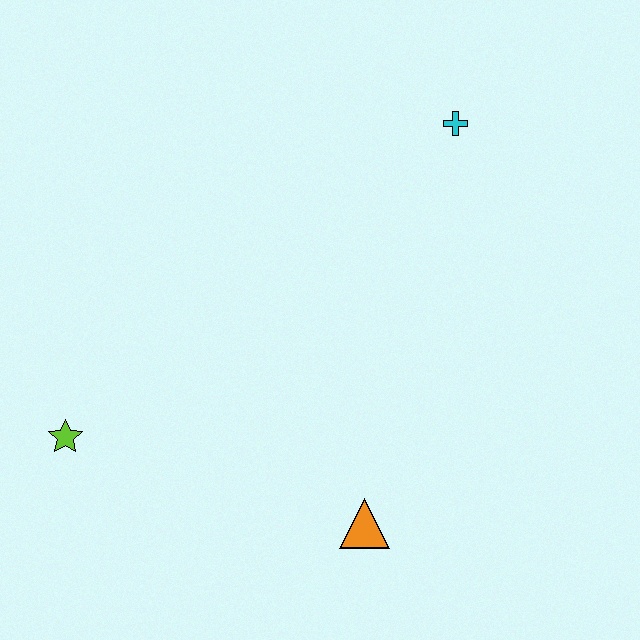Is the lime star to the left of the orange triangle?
Yes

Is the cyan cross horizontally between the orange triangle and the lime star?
No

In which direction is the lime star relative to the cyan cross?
The lime star is to the left of the cyan cross.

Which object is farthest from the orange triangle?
The cyan cross is farthest from the orange triangle.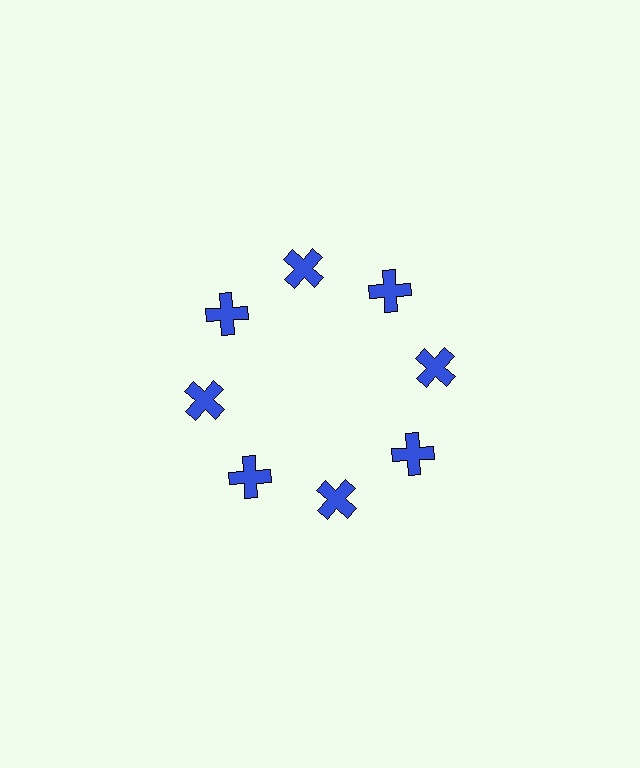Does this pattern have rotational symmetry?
Yes, this pattern has 8-fold rotational symmetry. It looks the same after rotating 45 degrees around the center.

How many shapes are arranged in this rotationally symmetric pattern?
There are 8 shapes, arranged in 8 groups of 1.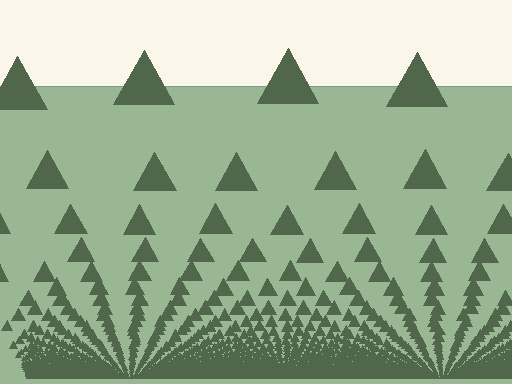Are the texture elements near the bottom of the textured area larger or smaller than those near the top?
Smaller. The gradient is inverted — elements near the bottom are smaller and denser.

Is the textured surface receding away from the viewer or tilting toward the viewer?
The surface appears to tilt toward the viewer. Texture elements get larger and sparser toward the top.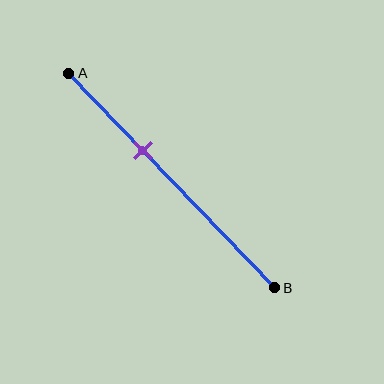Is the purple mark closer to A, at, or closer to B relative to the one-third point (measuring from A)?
The purple mark is approximately at the one-third point of segment AB.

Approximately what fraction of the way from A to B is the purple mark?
The purple mark is approximately 35% of the way from A to B.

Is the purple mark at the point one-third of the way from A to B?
Yes, the mark is approximately at the one-third point.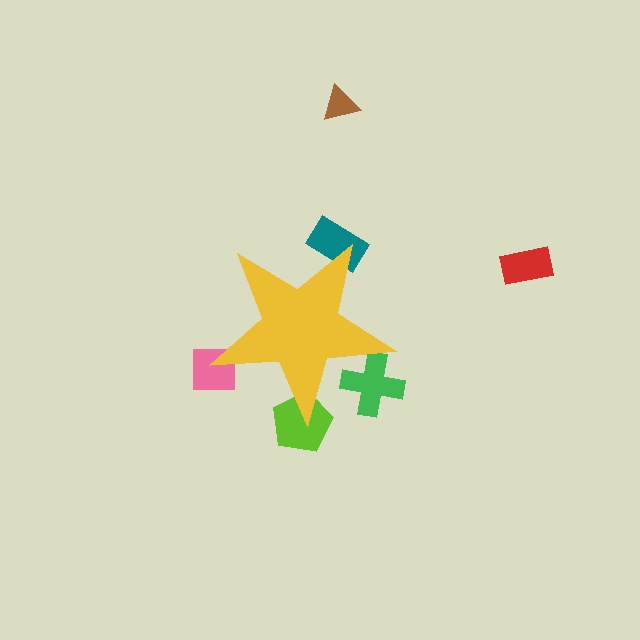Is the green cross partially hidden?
Yes, the green cross is partially hidden behind the yellow star.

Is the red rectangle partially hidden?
No, the red rectangle is fully visible.